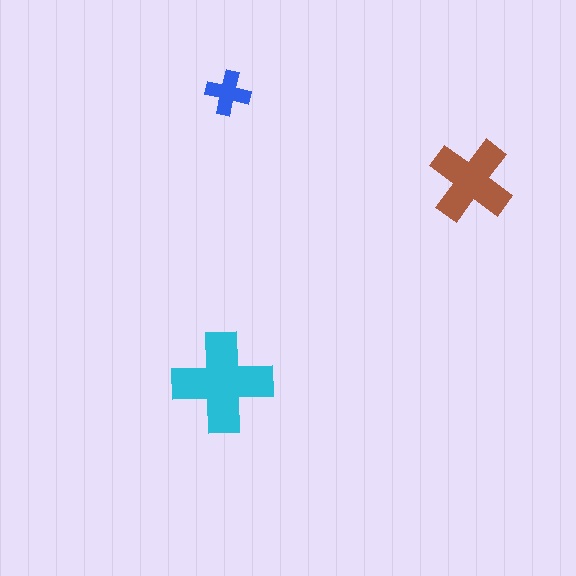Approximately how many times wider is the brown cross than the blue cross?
About 2 times wider.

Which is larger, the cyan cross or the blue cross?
The cyan one.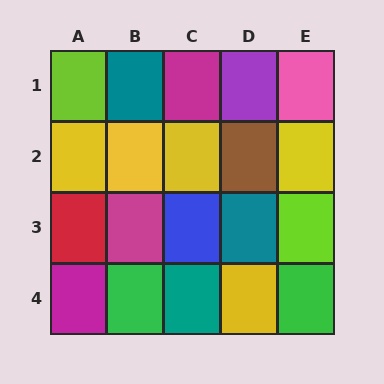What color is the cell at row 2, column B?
Yellow.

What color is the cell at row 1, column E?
Pink.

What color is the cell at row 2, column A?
Yellow.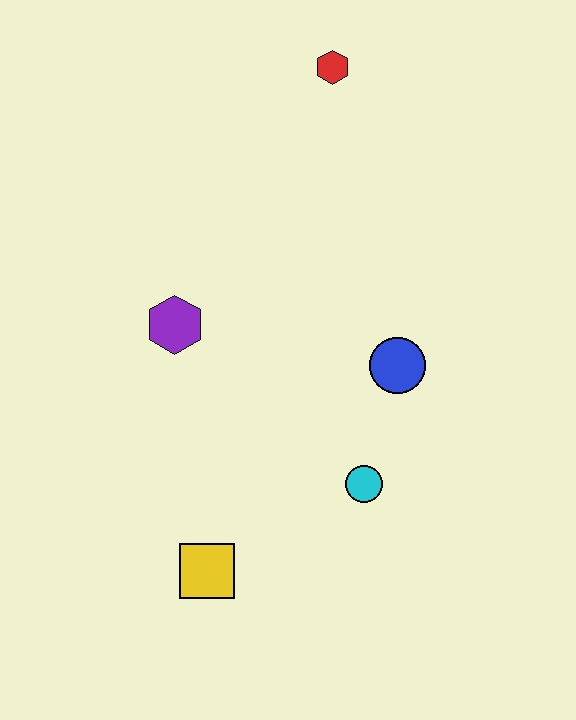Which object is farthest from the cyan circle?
The red hexagon is farthest from the cyan circle.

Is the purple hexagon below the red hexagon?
Yes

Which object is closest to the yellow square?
The cyan circle is closest to the yellow square.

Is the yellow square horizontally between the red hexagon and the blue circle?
No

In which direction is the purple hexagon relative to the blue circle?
The purple hexagon is to the left of the blue circle.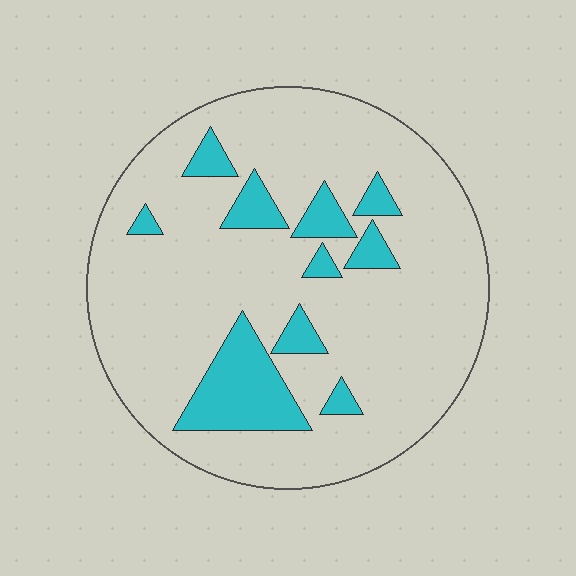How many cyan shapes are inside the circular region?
10.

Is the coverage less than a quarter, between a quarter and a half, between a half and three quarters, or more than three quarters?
Less than a quarter.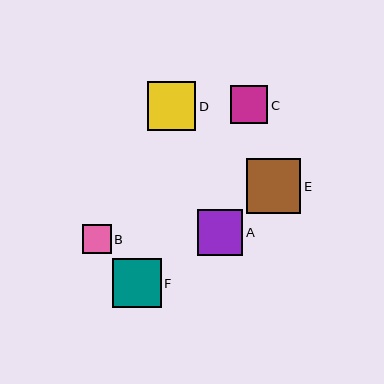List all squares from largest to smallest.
From largest to smallest: E, F, D, A, C, B.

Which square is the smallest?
Square B is the smallest with a size of approximately 29 pixels.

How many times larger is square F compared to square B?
Square F is approximately 1.7 times the size of square B.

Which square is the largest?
Square E is the largest with a size of approximately 55 pixels.